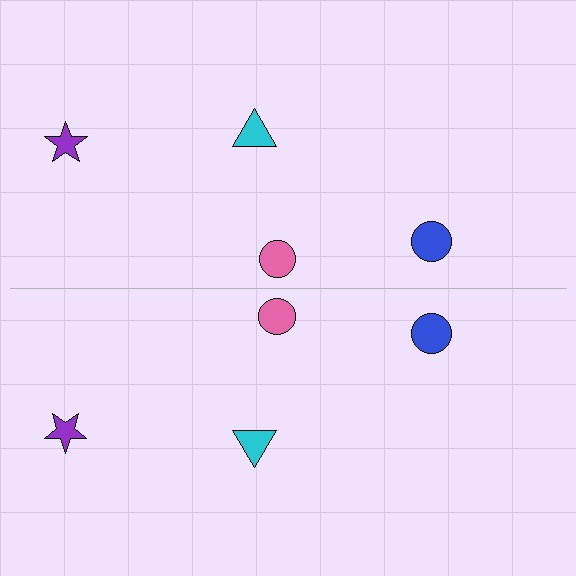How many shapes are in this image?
There are 8 shapes in this image.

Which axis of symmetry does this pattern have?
The pattern has a horizontal axis of symmetry running through the center of the image.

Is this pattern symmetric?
Yes, this pattern has bilateral (reflection) symmetry.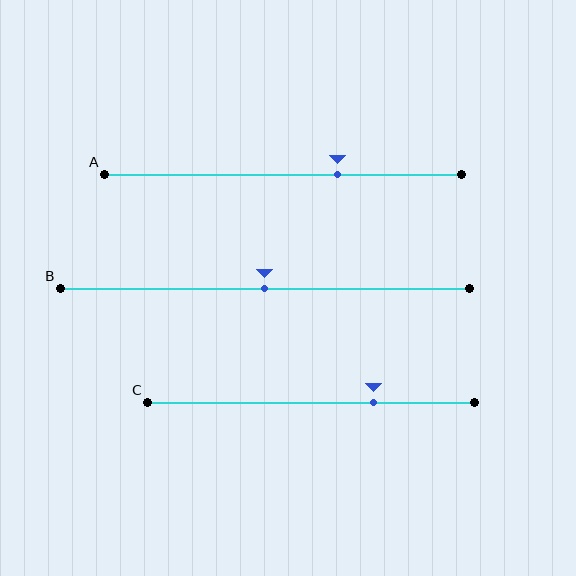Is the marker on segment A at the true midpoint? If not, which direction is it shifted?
No, the marker on segment A is shifted to the right by about 15% of the segment length.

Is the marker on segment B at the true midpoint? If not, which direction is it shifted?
Yes, the marker on segment B is at the true midpoint.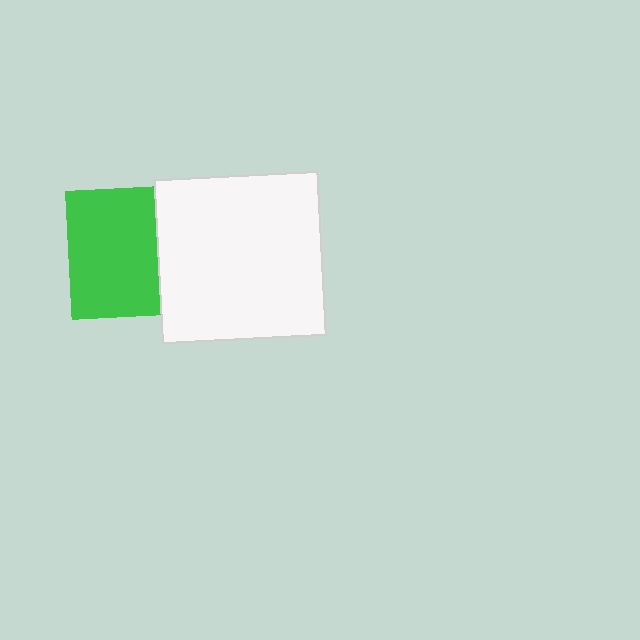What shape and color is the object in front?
The object in front is a white square.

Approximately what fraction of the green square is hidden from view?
Roughly 31% of the green square is hidden behind the white square.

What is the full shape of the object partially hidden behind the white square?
The partially hidden object is a green square.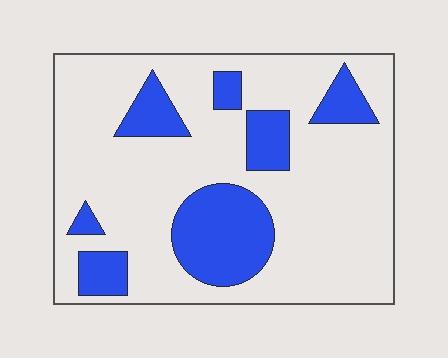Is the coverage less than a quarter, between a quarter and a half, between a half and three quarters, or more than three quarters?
Less than a quarter.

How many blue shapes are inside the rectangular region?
7.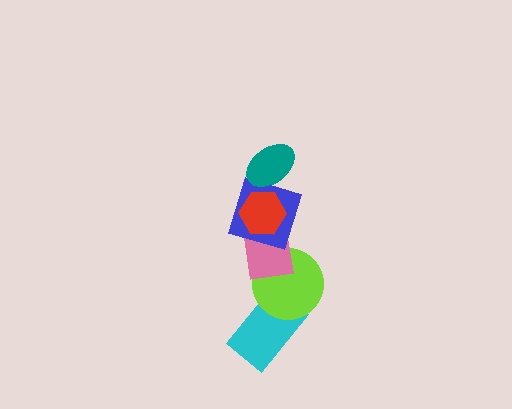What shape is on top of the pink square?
The blue square is on top of the pink square.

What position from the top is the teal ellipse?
The teal ellipse is 1st from the top.